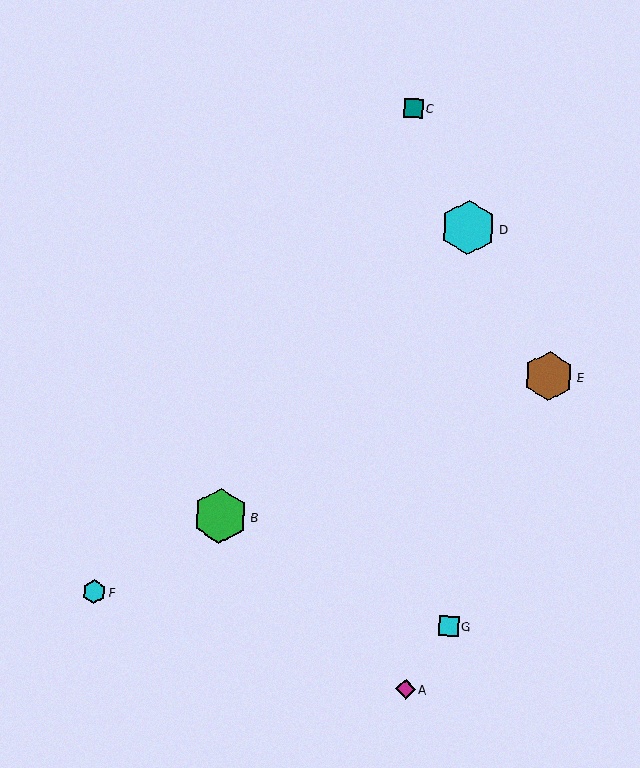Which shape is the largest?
The green hexagon (labeled B) is the largest.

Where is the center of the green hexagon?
The center of the green hexagon is at (220, 516).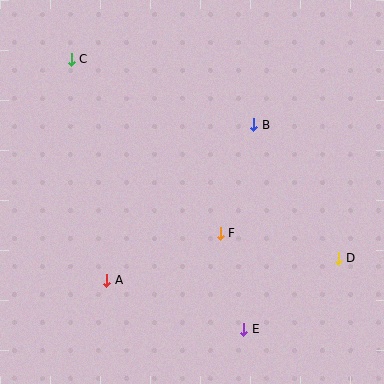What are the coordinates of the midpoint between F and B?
The midpoint between F and B is at (237, 179).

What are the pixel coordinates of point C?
Point C is at (71, 59).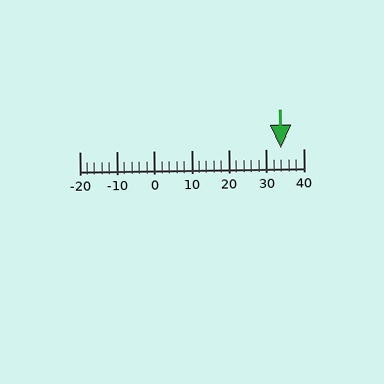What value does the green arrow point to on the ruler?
The green arrow points to approximately 34.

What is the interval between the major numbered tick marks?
The major tick marks are spaced 10 units apart.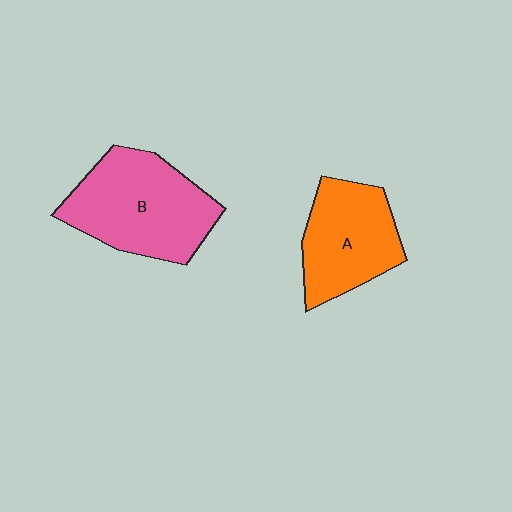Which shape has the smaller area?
Shape A (orange).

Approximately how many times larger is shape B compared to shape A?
Approximately 1.3 times.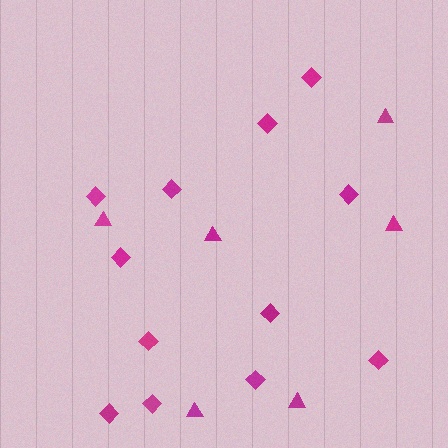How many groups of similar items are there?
There are 2 groups: one group of triangles (6) and one group of diamonds (12).